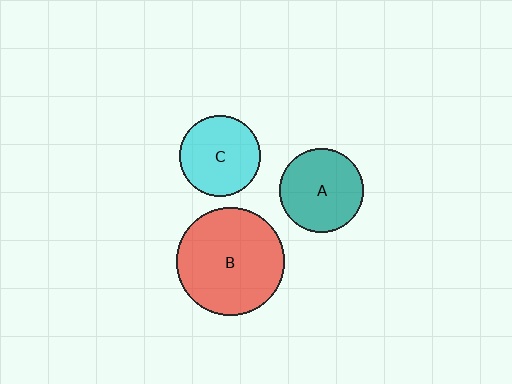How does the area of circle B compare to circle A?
Approximately 1.7 times.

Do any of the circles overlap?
No, none of the circles overlap.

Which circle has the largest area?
Circle B (red).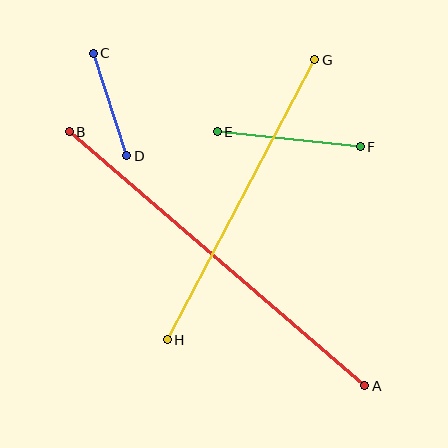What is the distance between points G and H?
The distance is approximately 316 pixels.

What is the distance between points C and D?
The distance is approximately 108 pixels.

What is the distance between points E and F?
The distance is approximately 143 pixels.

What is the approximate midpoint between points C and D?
The midpoint is at approximately (110, 105) pixels.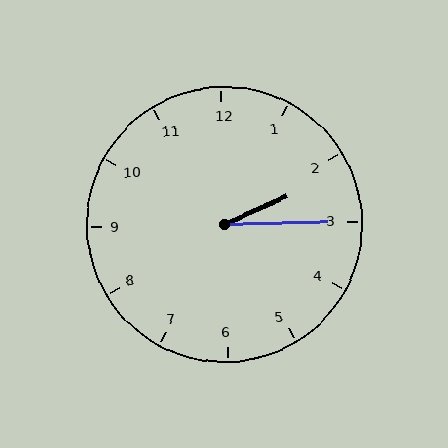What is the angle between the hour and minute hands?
Approximately 22 degrees.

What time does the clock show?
2:15.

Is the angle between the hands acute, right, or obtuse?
It is acute.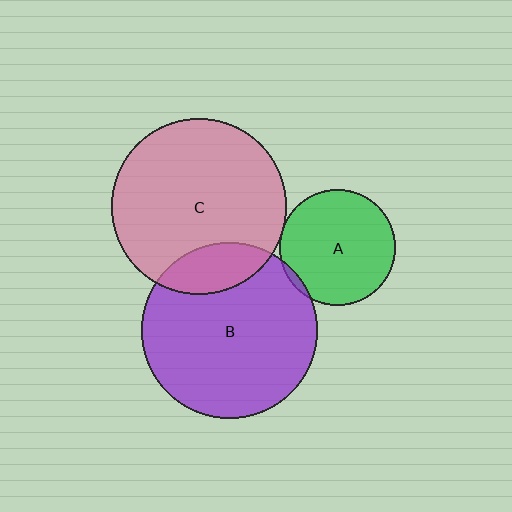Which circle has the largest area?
Circle B (purple).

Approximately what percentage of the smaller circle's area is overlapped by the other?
Approximately 15%.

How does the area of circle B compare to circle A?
Approximately 2.3 times.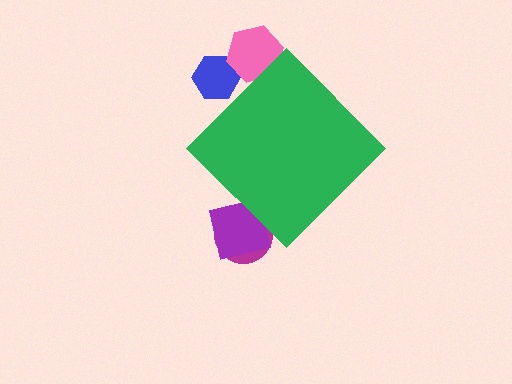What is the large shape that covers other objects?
A green diamond.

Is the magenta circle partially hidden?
Yes, the magenta circle is partially hidden behind the green diamond.